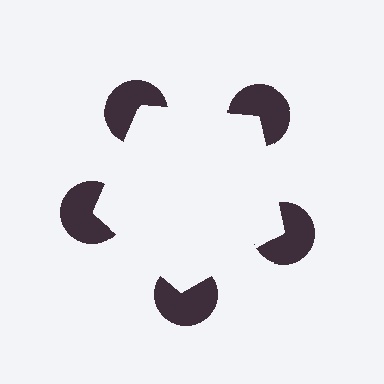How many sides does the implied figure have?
5 sides.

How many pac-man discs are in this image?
There are 5 — one at each vertex of the illusory pentagon.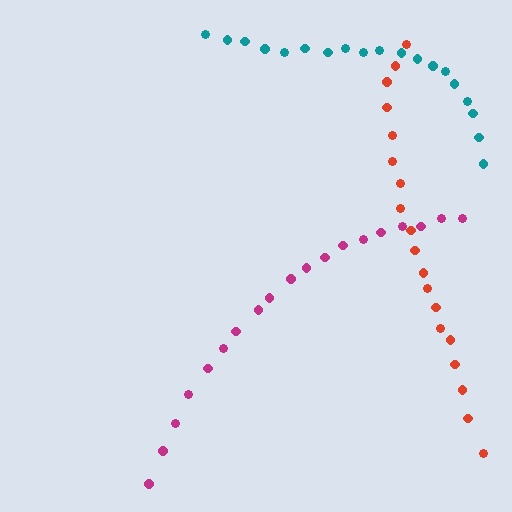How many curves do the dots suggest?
There are 3 distinct paths.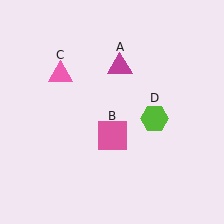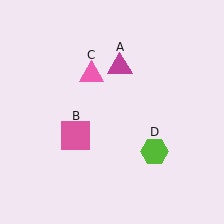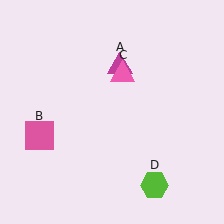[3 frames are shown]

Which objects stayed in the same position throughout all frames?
Magenta triangle (object A) remained stationary.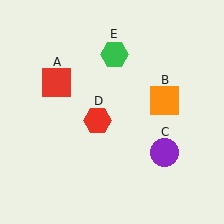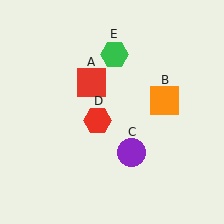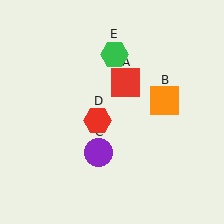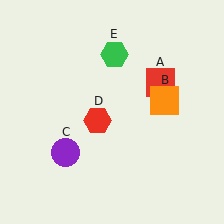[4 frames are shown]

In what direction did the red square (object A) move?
The red square (object A) moved right.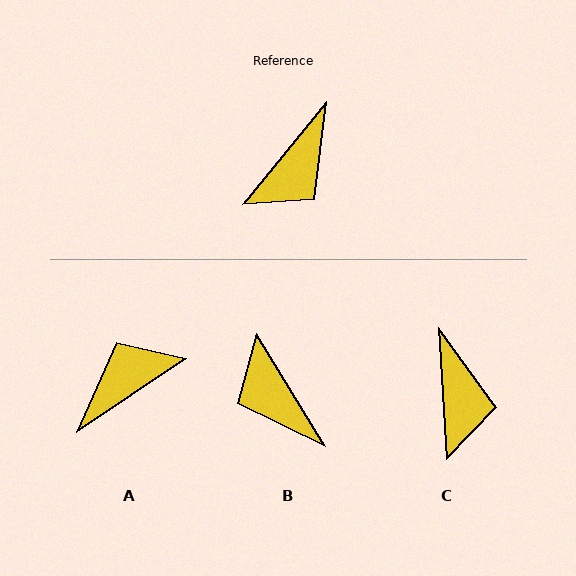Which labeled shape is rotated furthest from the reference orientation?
A, about 163 degrees away.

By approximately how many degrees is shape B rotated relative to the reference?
Approximately 109 degrees clockwise.